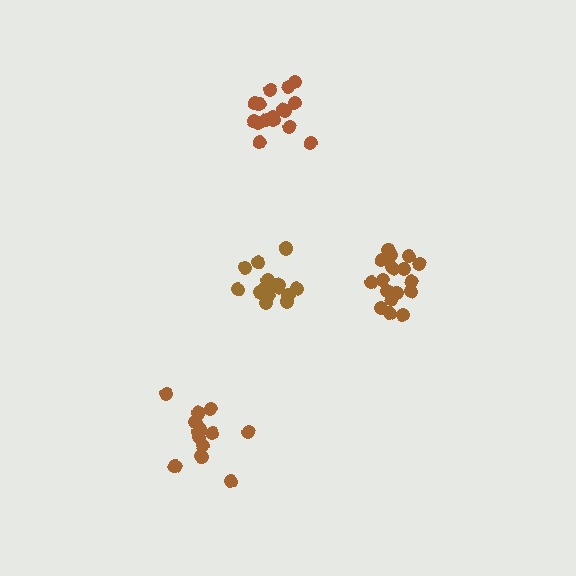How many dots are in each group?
Group 1: 18 dots, Group 2: 16 dots, Group 3: 16 dots, Group 4: 13 dots (63 total).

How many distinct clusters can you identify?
There are 4 distinct clusters.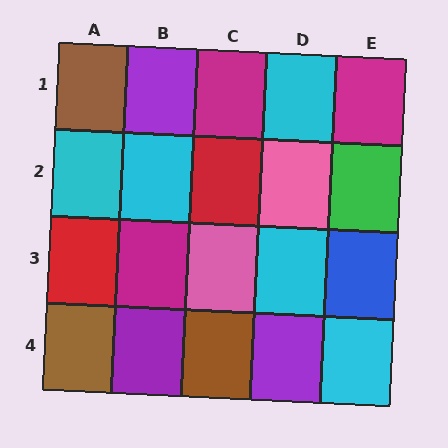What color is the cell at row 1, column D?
Cyan.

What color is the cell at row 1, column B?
Purple.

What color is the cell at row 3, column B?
Magenta.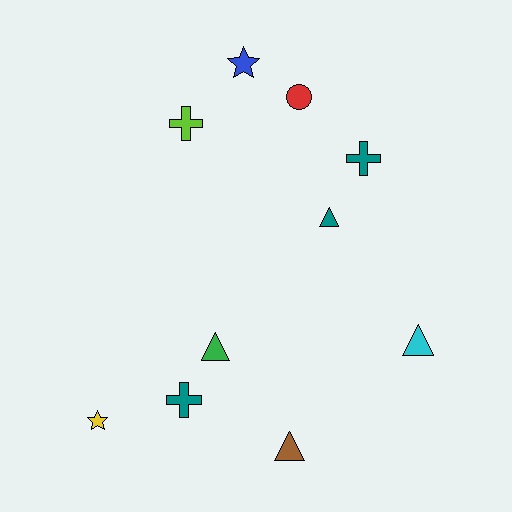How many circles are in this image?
There is 1 circle.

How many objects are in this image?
There are 10 objects.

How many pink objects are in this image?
There are no pink objects.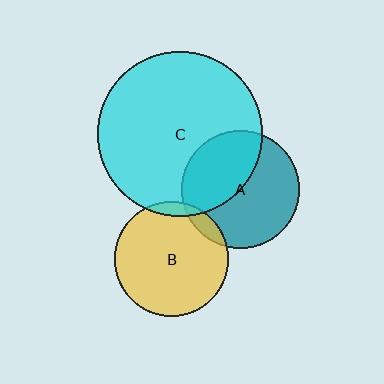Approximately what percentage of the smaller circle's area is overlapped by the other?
Approximately 5%.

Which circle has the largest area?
Circle C (cyan).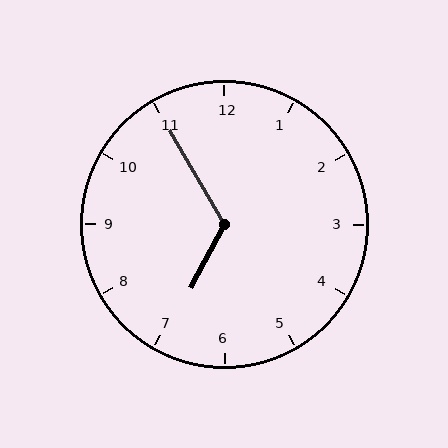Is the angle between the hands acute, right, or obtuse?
It is obtuse.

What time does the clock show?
6:55.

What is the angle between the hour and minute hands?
Approximately 122 degrees.